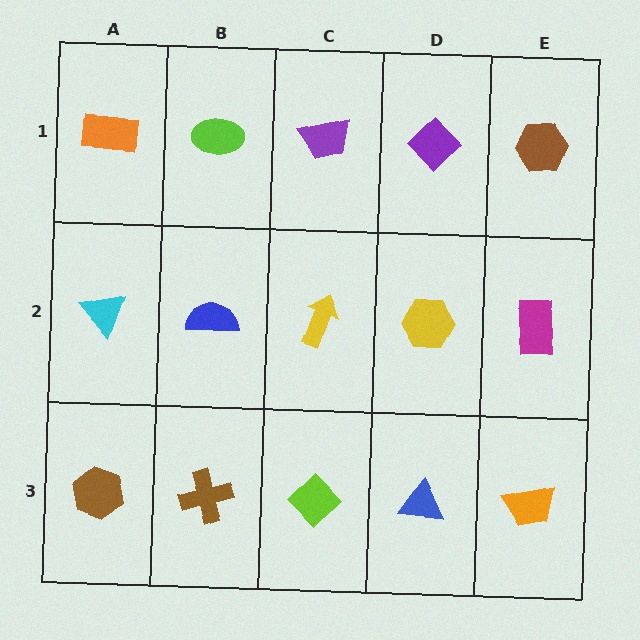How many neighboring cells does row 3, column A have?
2.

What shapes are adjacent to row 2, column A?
An orange rectangle (row 1, column A), a brown hexagon (row 3, column A), a blue semicircle (row 2, column B).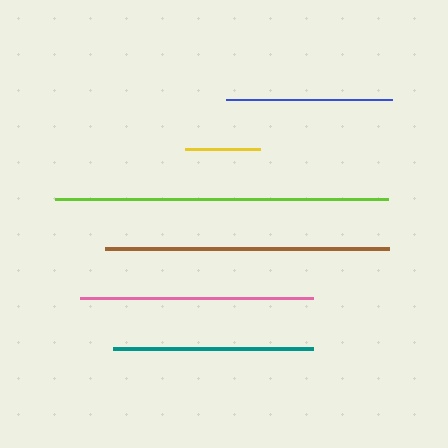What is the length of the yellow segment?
The yellow segment is approximately 75 pixels long.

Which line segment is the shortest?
The yellow line is the shortest at approximately 75 pixels.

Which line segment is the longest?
The lime line is the longest at approximately 333 pixels.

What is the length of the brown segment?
The brown segment is approximately 284 pixels long.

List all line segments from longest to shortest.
From longest to shortest: lime, brown, pink, teal, blue, yellow.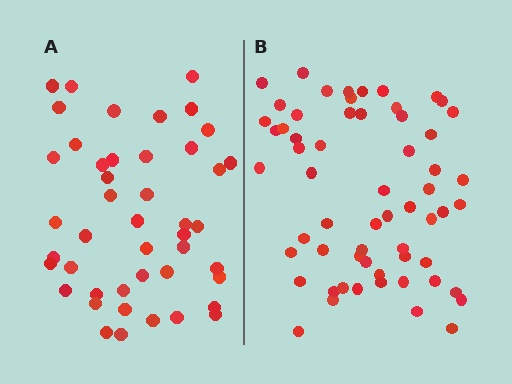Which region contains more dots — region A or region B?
Region B (the right region) has more dots.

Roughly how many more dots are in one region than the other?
Region B has approximately 15 more dots than region A.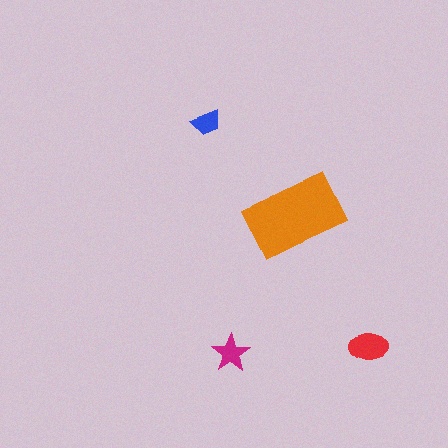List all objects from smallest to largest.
The blue trapezoid, the magenta star, the red ellipse, the orange rectangle.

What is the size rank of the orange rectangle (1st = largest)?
1st.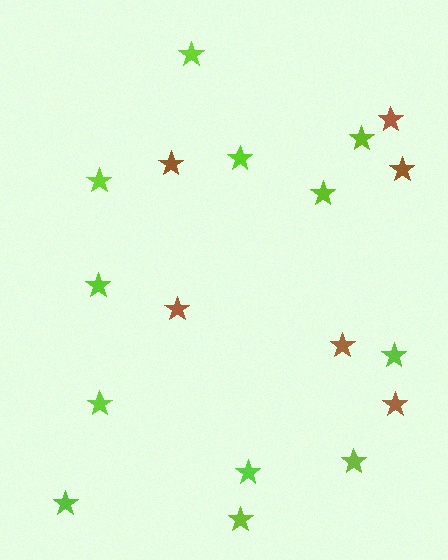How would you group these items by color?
There are 2 groups: one group of lime stars (12) and one group of brown stars (6).